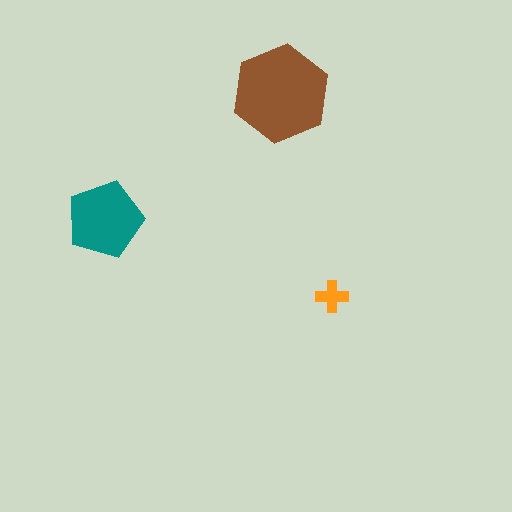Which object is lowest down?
The orange cross is bottommost.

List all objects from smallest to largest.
The orange cross, the teal pentagon, the brown hexagon.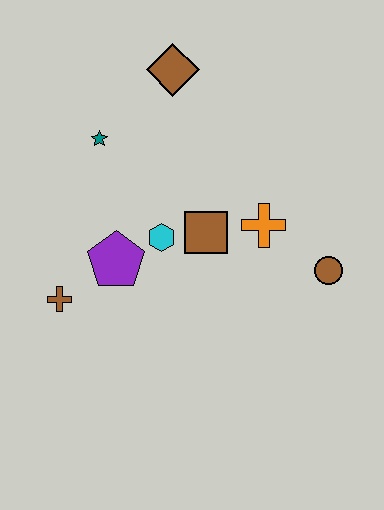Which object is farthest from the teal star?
The brown circle is farthest from the teal star.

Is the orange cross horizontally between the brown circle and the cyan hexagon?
Yes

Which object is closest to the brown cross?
The purple pentagon is closest to the brown cross.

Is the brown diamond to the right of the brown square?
No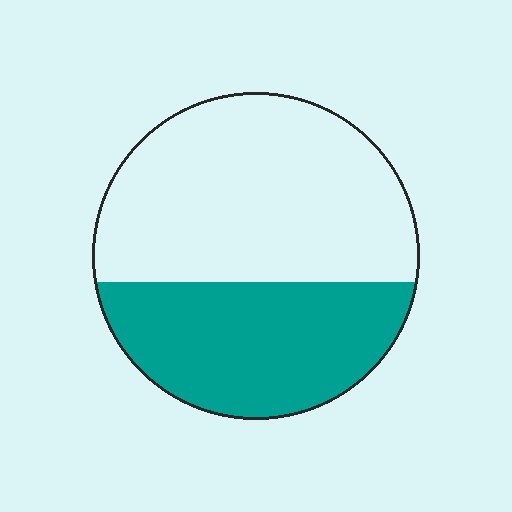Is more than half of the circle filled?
No.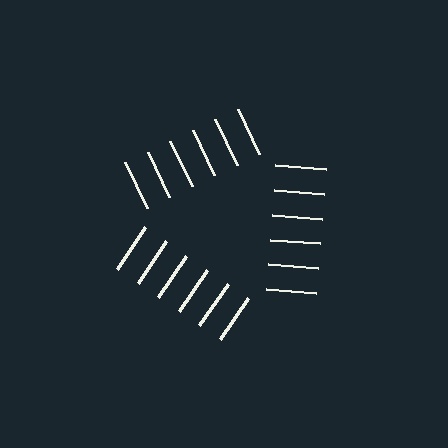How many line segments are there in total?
18 — 6 along each of the 3 edges.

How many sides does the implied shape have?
3 sides — the line-ends trace a triangle.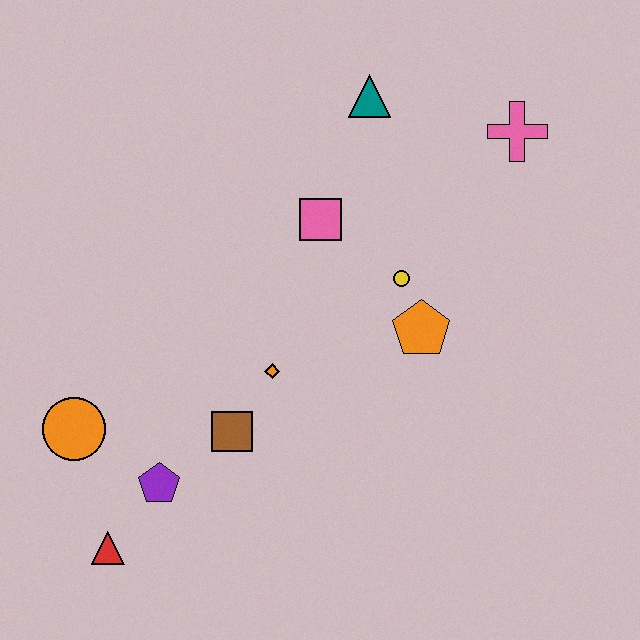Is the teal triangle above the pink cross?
Yes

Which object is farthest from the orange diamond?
The pink cross is farthest from the orange diamond.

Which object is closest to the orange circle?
The purple pentagon is closest to the orange circle.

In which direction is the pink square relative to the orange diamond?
The pink square is above the orange diamond.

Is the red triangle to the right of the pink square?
No